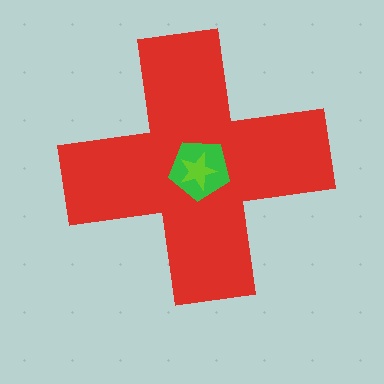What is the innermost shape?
The lime star.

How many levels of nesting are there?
3.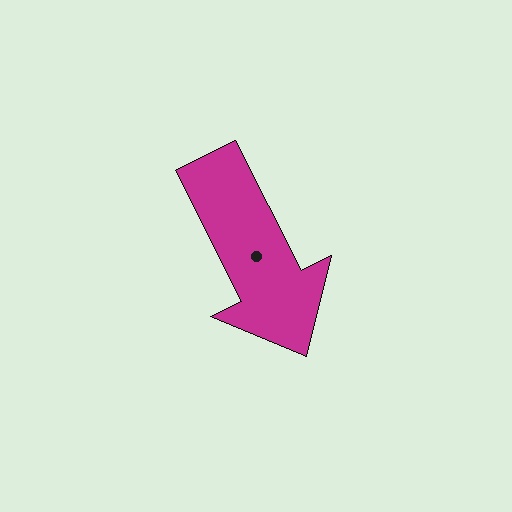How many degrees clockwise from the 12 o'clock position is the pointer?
Approximately 153 degrees.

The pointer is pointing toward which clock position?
Roughly 5 o'clock.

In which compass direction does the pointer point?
Southeast.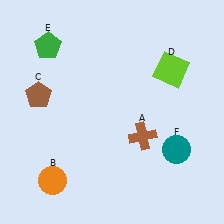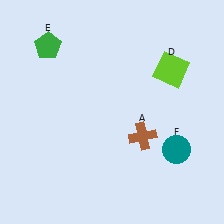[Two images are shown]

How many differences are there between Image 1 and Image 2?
There are 2 differences between the two images.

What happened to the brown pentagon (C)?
The brown pentagon (C) was removed in Image 2. It was in the top-left area of Image 1.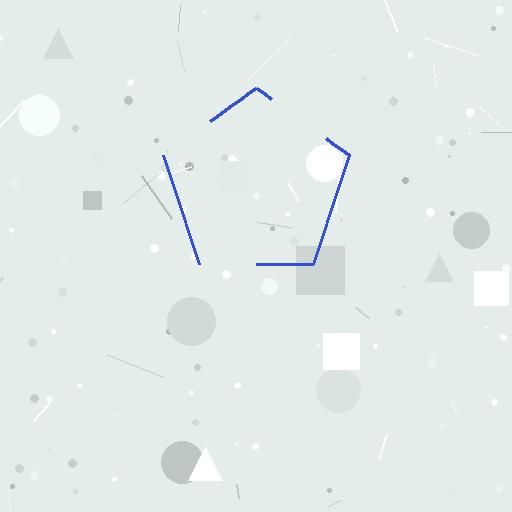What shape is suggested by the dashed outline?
The dashed outline suggests a pentagon.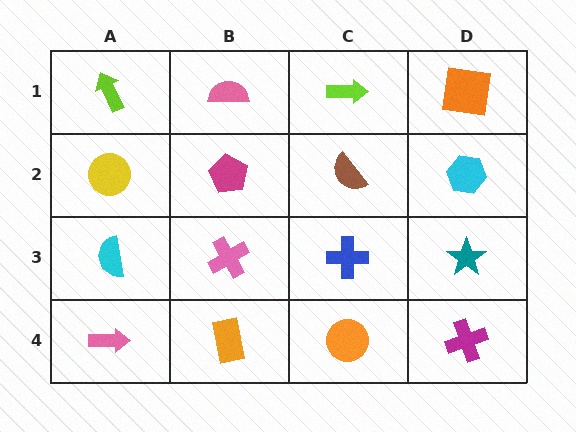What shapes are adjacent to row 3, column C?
A brown semicircle (row 2, column C), an orange circle (row 4, column C), a pink cross (row 3, column B), a teal star (row 3, column D).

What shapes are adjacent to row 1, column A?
A yellow circle (row 2, column A), a pink semicircle (row 1, column B).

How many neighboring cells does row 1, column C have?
3.